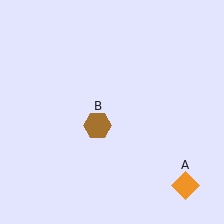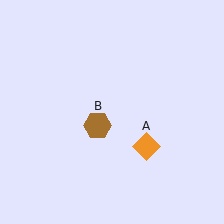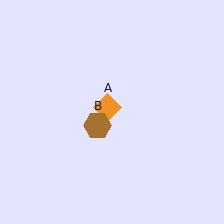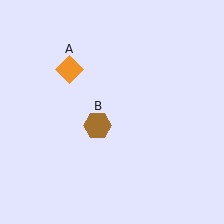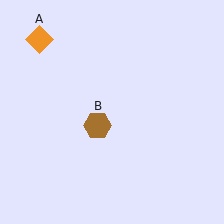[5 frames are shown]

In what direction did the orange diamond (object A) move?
The orange diamond (object A) moved up and to the left.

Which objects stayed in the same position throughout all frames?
Brown hexagon (object B) remained stationary.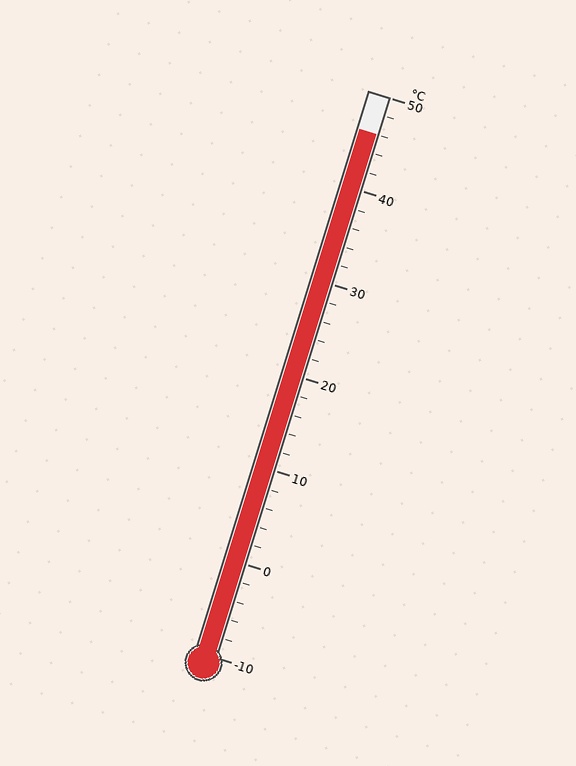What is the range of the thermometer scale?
The thermometer scale ranges from -10°C to 50°C.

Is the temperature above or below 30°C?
The temperature is above 30°C.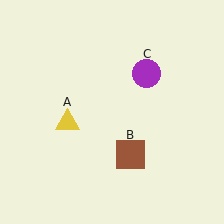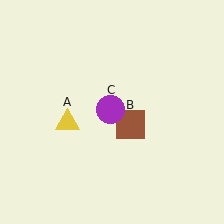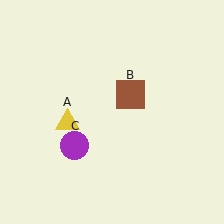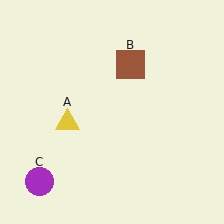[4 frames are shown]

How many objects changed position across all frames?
2 objects changed position: brown square (object B), purple circle (object C).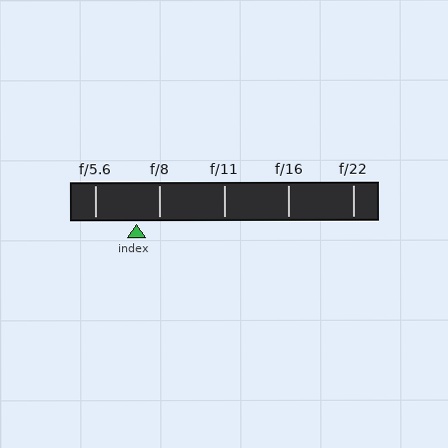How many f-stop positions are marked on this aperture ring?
There are 5 f-stop positions marked.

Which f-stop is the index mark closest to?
The index mark is closest to f/8.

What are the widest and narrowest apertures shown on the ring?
The widest aperture shown is f/5.6 and the narrowest is f/22.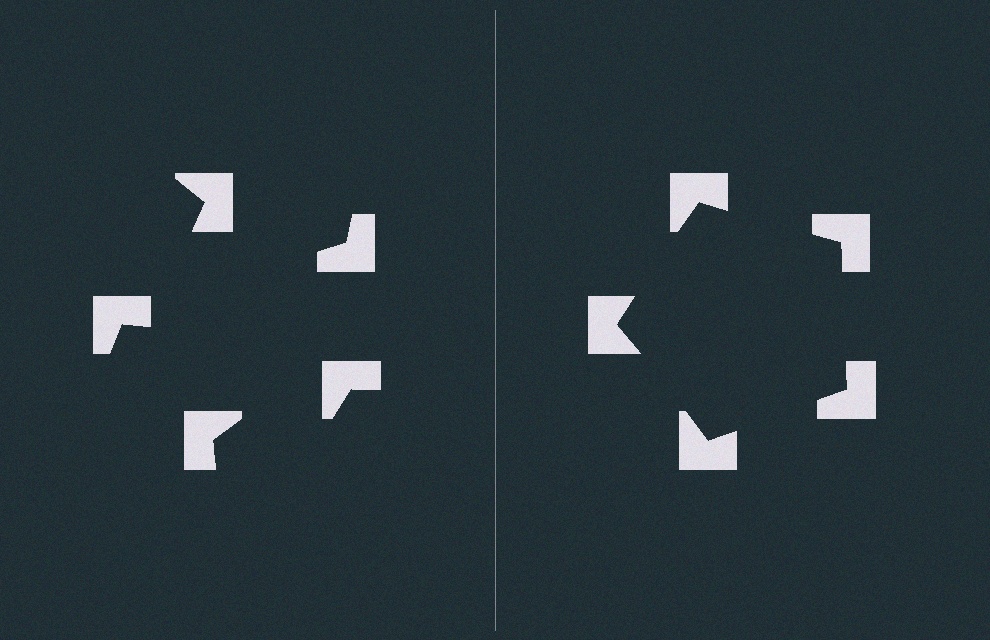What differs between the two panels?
The notched squares are positioned identically on both sides; only the wedge orientations differ. On the right they align to a pentagon; on the left they are misaligned.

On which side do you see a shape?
An illusory pentagon appears on the right side. On the left side the wedge cuts are rotated, so no coherent shape forms.